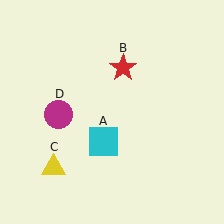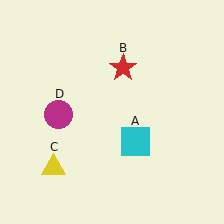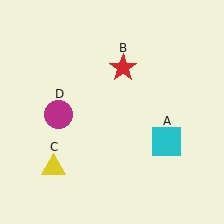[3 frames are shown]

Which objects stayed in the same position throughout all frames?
Red star (object B) and yellow triangle (object C) and magenta circle (object D) remained stationary.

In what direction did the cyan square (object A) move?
The cyan square (object A) moved right.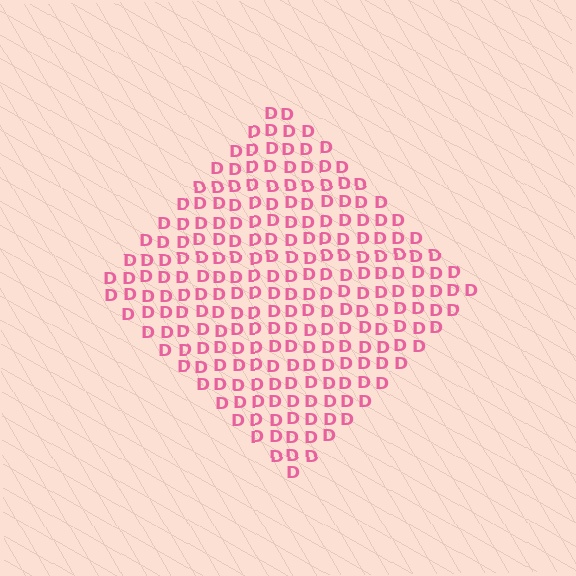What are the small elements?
The small elements are letter D's.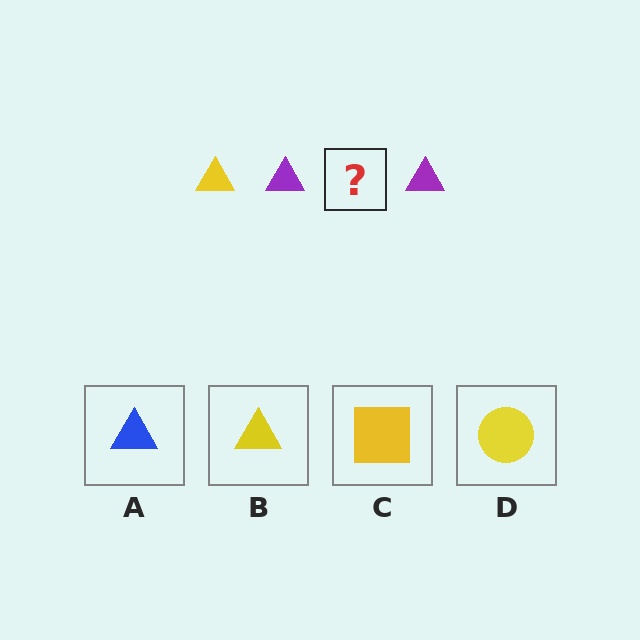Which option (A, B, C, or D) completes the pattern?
B.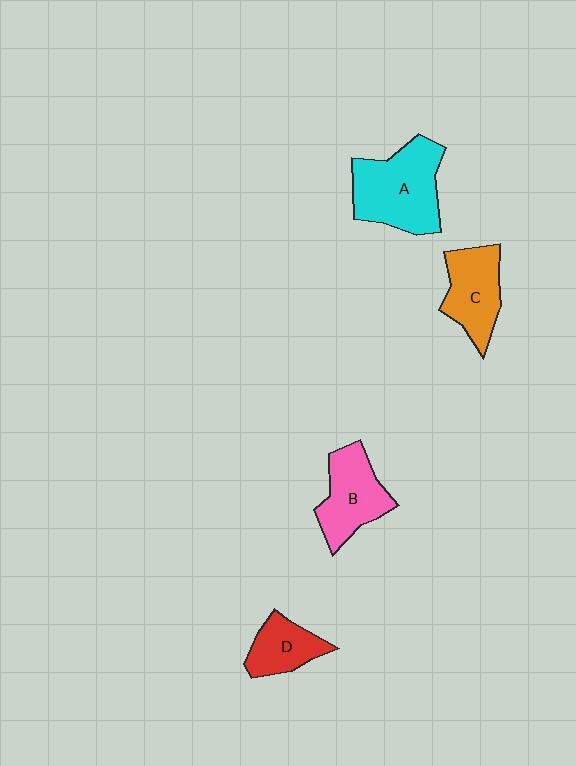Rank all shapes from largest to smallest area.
From largest to smallest: A (cyan), B (pink), C (orange), D (red).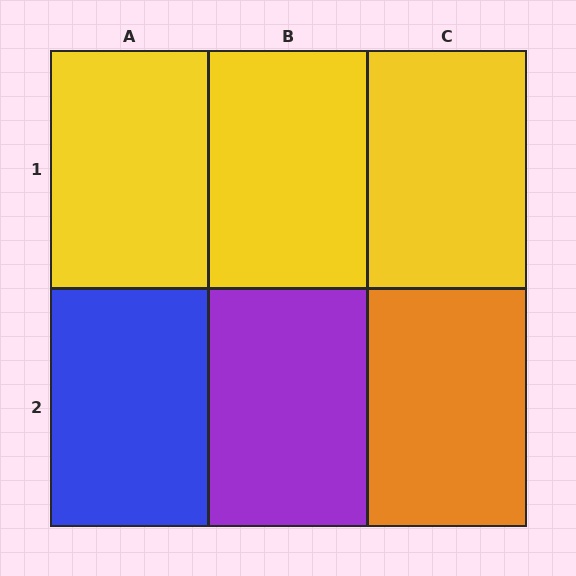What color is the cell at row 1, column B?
Yellow.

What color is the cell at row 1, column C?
Yellow.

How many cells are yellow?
3 cells are yellow.